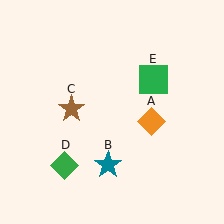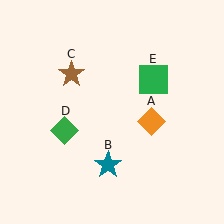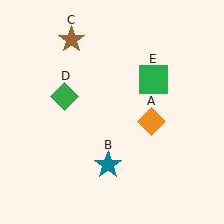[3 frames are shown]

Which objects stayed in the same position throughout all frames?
Orange diamond (object A) and teal star (object B) and green square (object E) remained stationary.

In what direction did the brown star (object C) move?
The brown star (object C) moved up.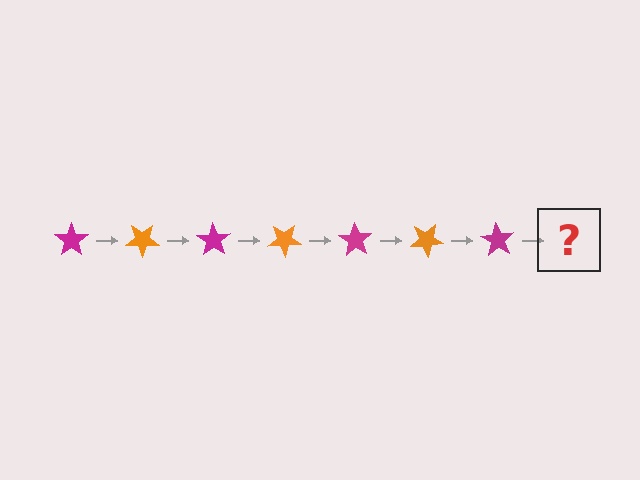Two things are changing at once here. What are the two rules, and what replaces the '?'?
The two rules are that it rotates 35 degrees each step and the color cycles through magenta and orange. The '?' should be an orange star, rotated 245 degrees from the start.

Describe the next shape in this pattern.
It should be an orange star, rotated 245 degrees from the start.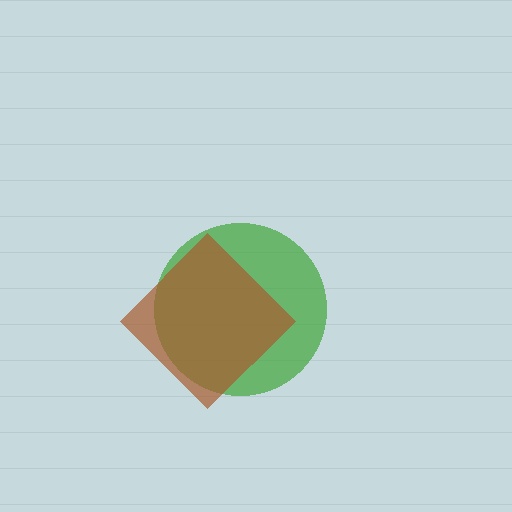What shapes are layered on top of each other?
The layered shapes are: a green circle, a brown diamond.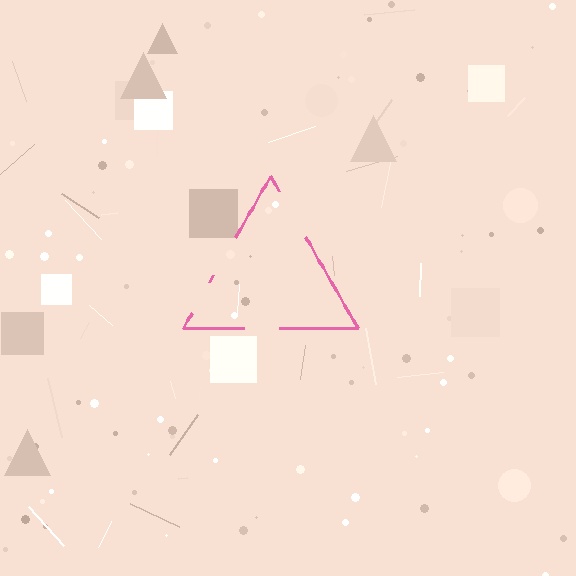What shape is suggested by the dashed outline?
The dashed outline suggests a triangle.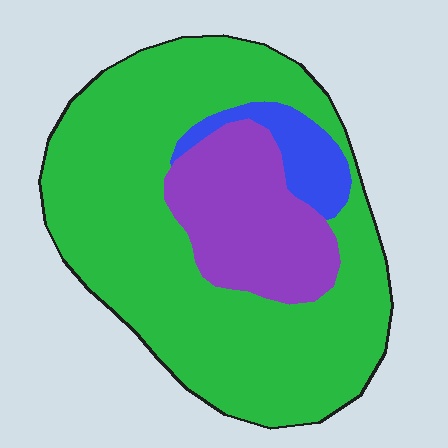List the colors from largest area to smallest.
From largest to smallest: green, purple, blue.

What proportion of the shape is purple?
Purple takes up about one fifth (1/5) of the shape.